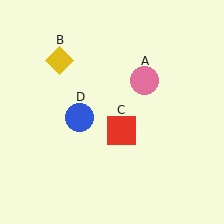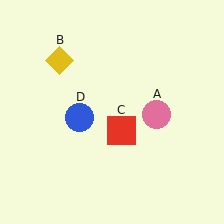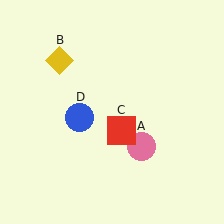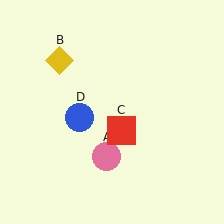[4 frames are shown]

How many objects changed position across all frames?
1 object changed position: pink circle (object A).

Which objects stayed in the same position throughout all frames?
Yellow diamond (object B) and red square (object C) and blue circle (object D) remained stationary.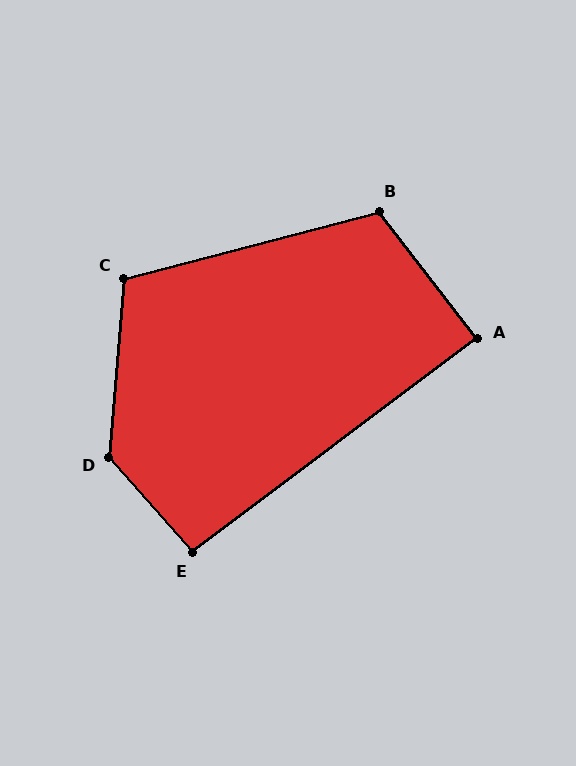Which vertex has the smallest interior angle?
A, at approximately 89 degrees.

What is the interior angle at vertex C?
Approximately 110 degrees (obtuse).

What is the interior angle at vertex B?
Approximately 113 degrees (obtuse).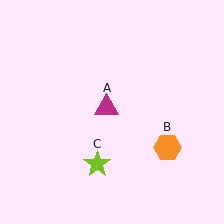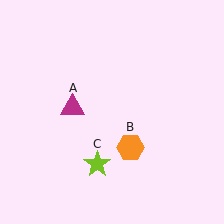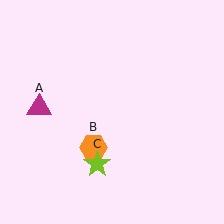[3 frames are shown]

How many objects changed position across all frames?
2 objects changed position: magenta triangle (object A), orange hexagon (object B).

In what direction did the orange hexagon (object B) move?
The orange hexagon (object B) moved left.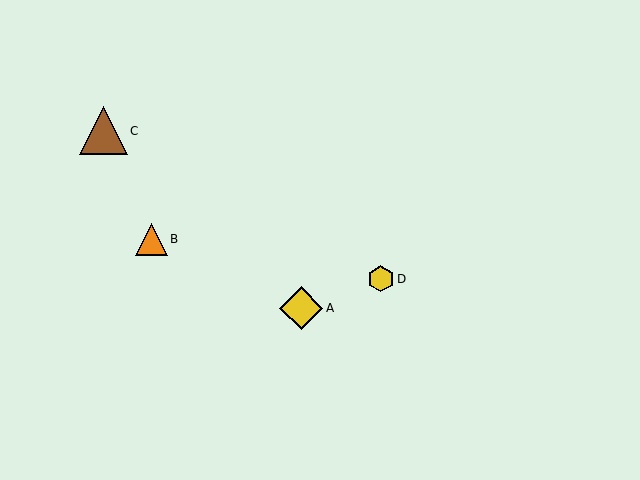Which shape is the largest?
The brown triangle (labeled C) is the largest.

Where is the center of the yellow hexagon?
The center of the yellow hexagon is at (381, 279).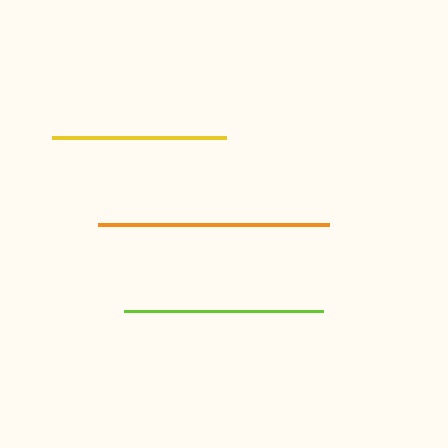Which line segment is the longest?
The orange line is the longest at approximately 231 pixels.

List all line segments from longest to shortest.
From longest to shortest: orange, lime, yellow.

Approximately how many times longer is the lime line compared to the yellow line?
The lime line is approximately 1.1 times the length of the yellow line.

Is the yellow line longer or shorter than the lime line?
The lime line is longer than the yellow line.